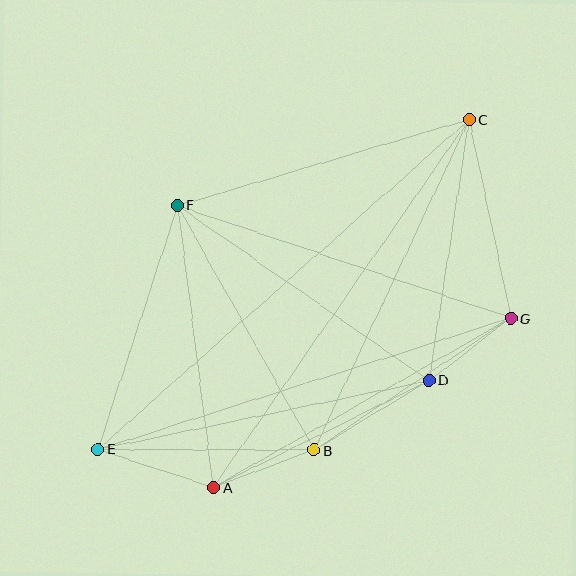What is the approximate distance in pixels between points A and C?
The distance between A and C is approximately 448 pixels.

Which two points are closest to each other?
Points D and G are closest to each other.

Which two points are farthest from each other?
Points C and E are farthest from each other.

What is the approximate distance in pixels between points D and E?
The distance between D and E is approximately 338 pixels.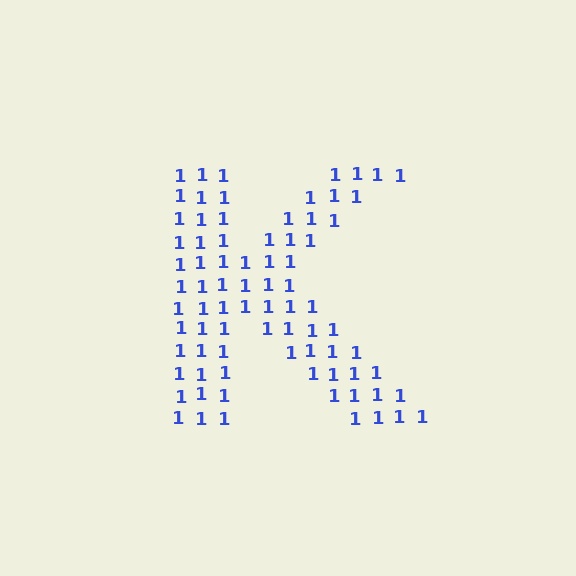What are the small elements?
The small elements are digit 1's.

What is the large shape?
The large shape is the letter K.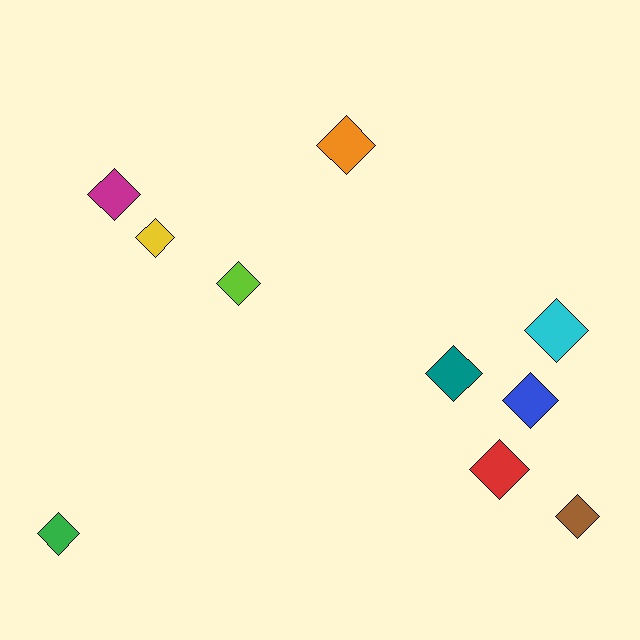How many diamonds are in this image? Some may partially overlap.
There are 10 diamonds.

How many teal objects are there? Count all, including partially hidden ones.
There is 1 teal object.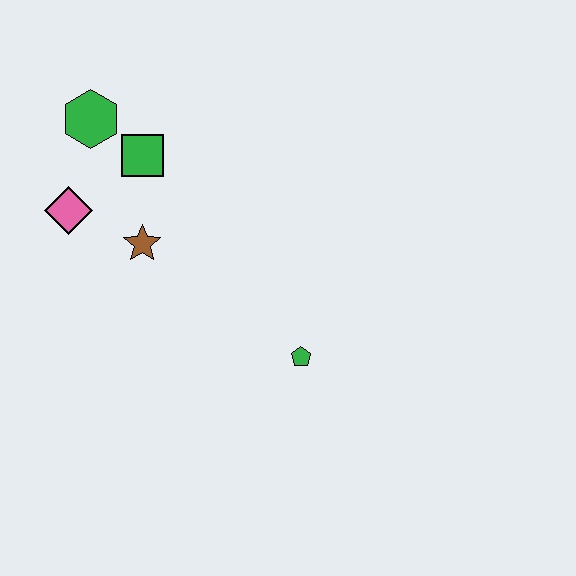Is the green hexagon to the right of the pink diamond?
Yes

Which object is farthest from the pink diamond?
The green pentagon is farthest from the pink diamond.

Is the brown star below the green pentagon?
No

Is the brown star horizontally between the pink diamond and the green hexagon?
No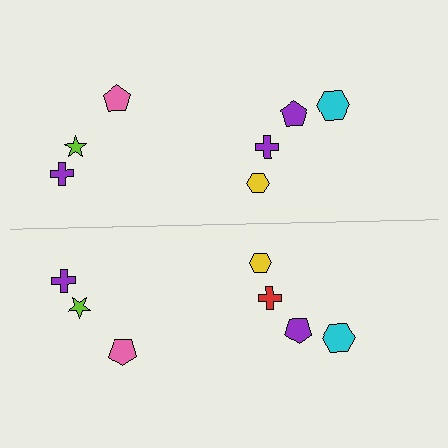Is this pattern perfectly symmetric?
No, the pattern is not perfectly symmetric. The red cross on the bottom side breaks the symmetry — its mirror counterpart is purple.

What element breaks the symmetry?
The red cross on the bottom side breaks the symmetry — its mirror counterpart is purple.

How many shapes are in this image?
There are 14 shapes in this image.